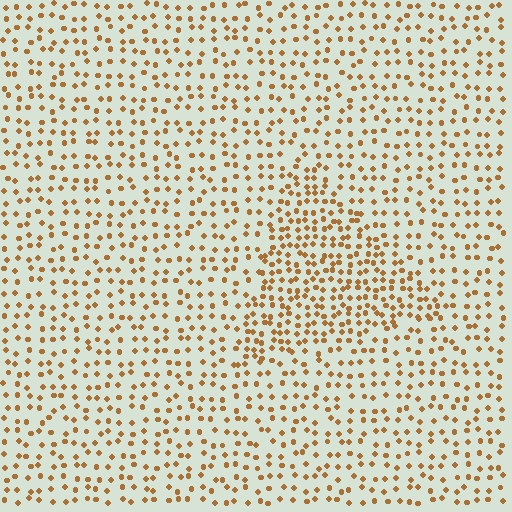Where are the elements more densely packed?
The elements are more densely packed inside the triangle boundary.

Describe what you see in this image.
The image contains small brown elements arranged at two different densities. A triangle-shaped region is visible where the elements are more densely packed than the surrounding area.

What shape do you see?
I see a triangle.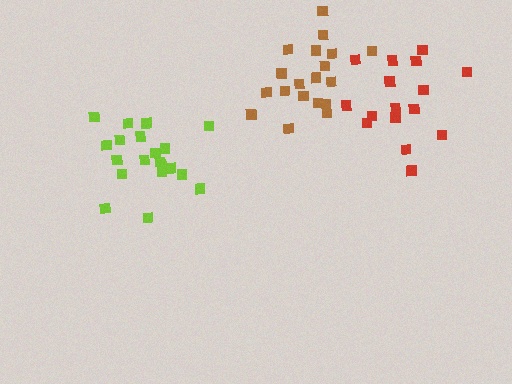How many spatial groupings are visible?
There are 3 spatial groupings.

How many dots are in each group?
Group 1: 20 dots, Group 2: 20 dots, Group 3: 16 dots (56 total).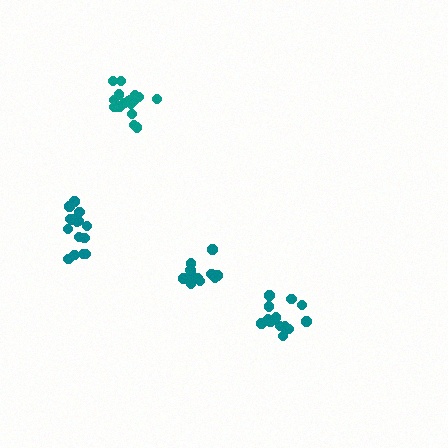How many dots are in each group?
Group 1: 13 dots, Group 2: 17 dots, Group 3: 15 dots, Group 4: 11 dots (56 total).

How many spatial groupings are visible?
There are 4 spatial groupings.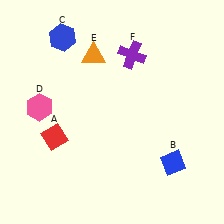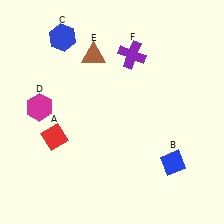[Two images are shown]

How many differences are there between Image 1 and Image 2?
There are 2 differences between the two images.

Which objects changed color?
D changed from pink to magenta. E changed from orange to brown.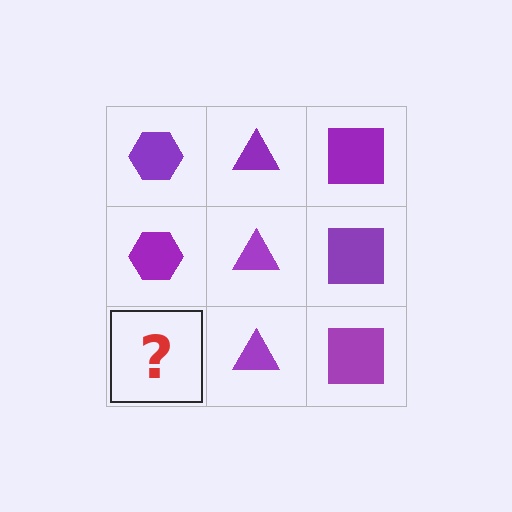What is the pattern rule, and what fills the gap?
The rule is that each column has a consistent shape. The gap should be filled with a purple hexagon.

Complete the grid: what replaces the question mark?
The question mark should be replaced with a purple hexagon.